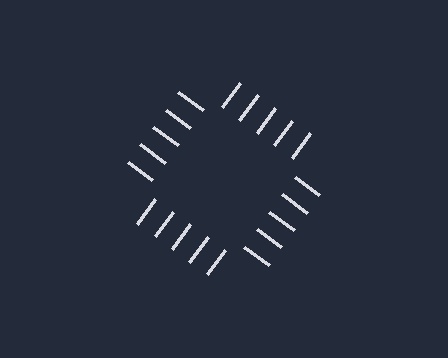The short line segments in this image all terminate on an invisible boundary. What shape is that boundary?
An illusory square — the line segments terminate on its edges but no continuous stroke is drawn.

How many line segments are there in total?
20 — 5 along each of the 4 edges.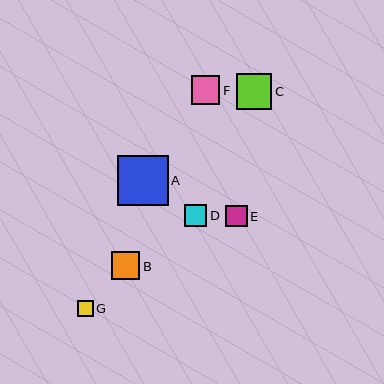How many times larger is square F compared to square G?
Square F is approximately 1.7 times the size of square G.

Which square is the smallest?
Square G is the smallest with a size of approximately 16 pixels.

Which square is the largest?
Square A is the largest with a size of approximately 51 pixels.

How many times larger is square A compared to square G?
Square A is approximately 3.1 times the size of square G.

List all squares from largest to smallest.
From largest to smallest: A, C, F, B, D, E, G.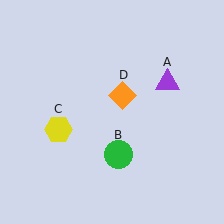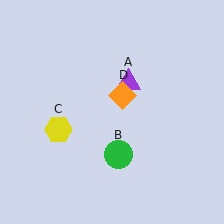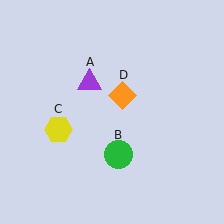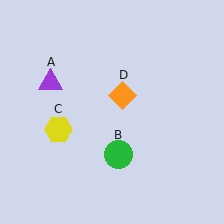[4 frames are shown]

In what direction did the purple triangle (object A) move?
The purple triangle (object A) moved left.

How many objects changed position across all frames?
1 object changed position: purple triangle (object A).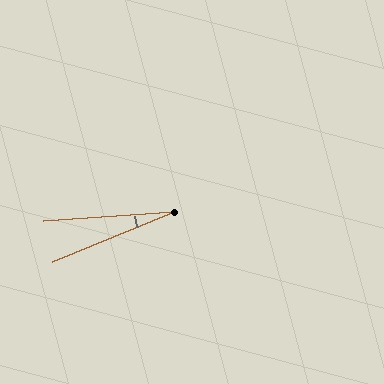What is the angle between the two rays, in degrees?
Approximately 18 degrees.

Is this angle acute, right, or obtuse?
It is acute.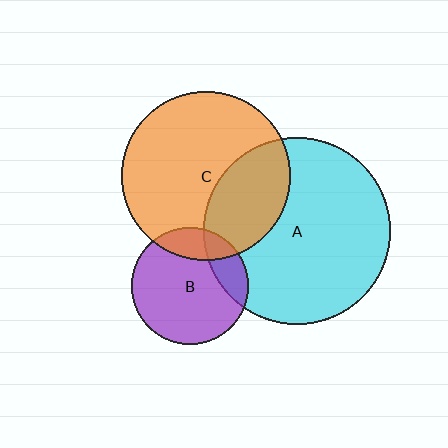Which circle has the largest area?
Circle A (cyan).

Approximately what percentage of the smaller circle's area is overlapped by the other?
Approximately 20%.